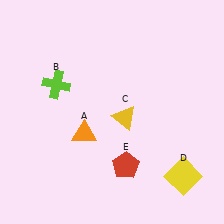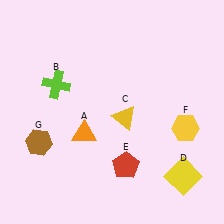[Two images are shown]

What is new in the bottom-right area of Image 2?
A yellow hexagon (F) was added in the bottom-right area of Image 2.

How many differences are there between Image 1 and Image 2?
There are 2 differences between the two images.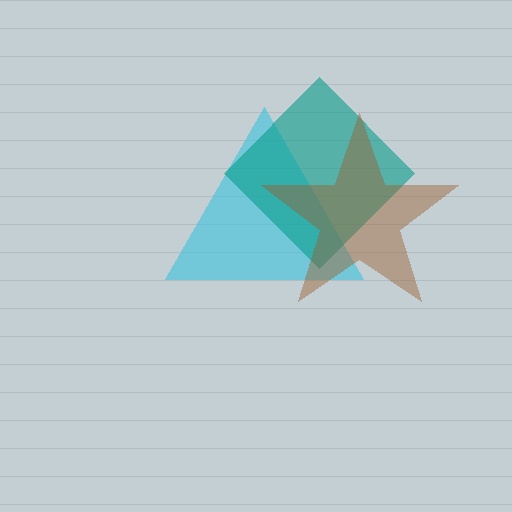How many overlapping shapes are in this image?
There are 3 overlapping shapes in the image.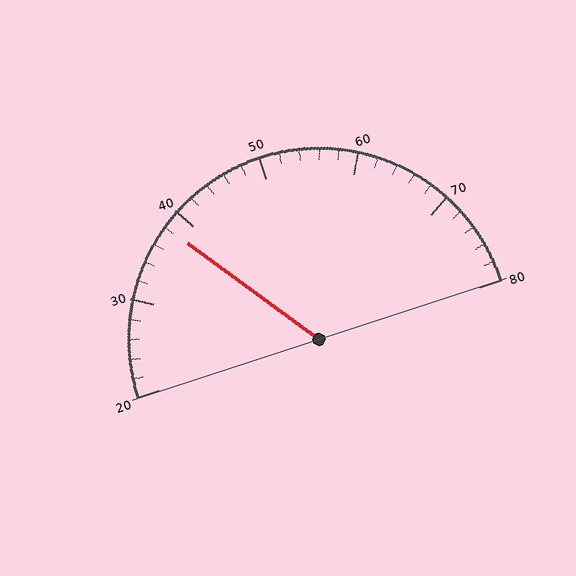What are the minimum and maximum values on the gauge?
The gauge ranges from 20 to 80.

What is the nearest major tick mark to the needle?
The nearest major tick mark is 40.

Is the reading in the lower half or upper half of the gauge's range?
The reading is in the lower half of the range (20 to 80).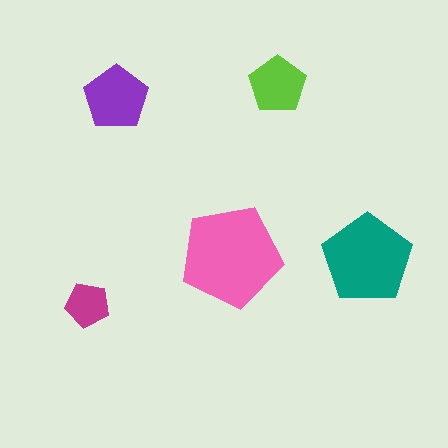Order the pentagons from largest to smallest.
the pink one, the teal one, the purple one, the lime one, the magenta one.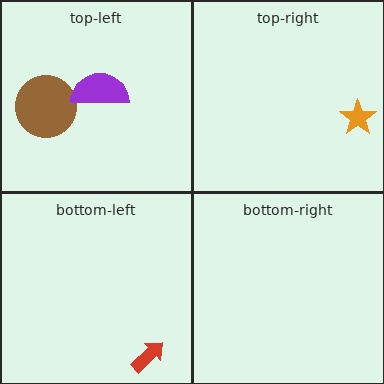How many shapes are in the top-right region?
1.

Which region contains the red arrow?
The bottom-left region.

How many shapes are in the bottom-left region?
1.